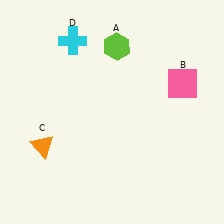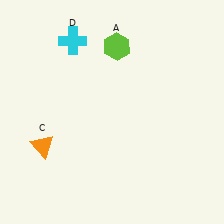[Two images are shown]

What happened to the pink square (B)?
The pink square (B) was removed in Image 2. It was in the top-right area of Image 1.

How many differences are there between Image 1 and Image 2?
There is 1 difference between the two images.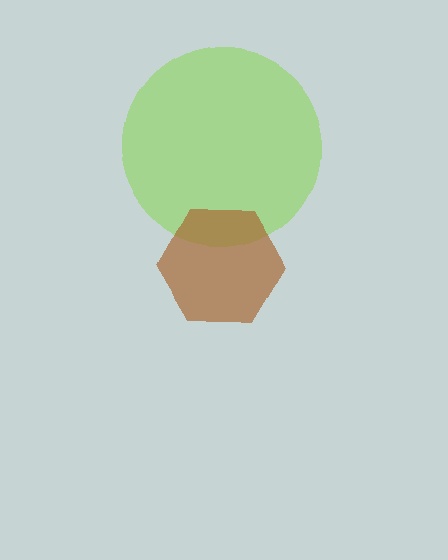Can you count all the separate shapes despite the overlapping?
Yes, there are 2 separate shapes.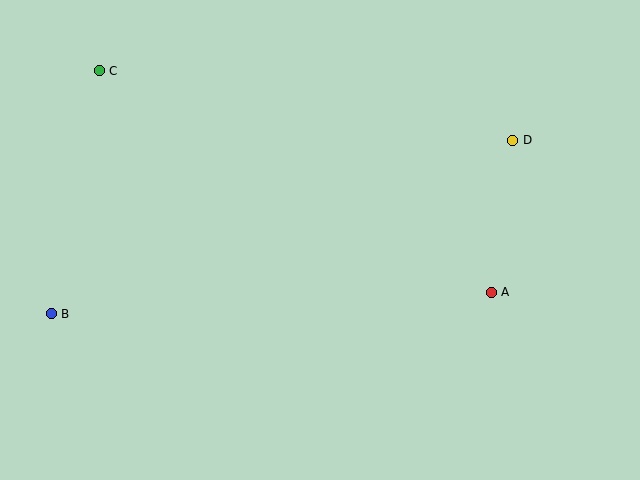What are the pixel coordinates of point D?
Point D is at (513, 140).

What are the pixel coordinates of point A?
Point A is at (491, 292).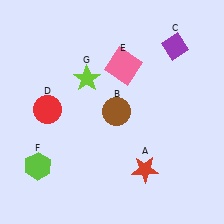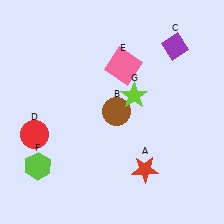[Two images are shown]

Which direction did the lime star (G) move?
The lime star (G) moved right.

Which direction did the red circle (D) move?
The red circle (D) moved down.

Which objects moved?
The objects that moved are: the red circle (D), the lime star (G).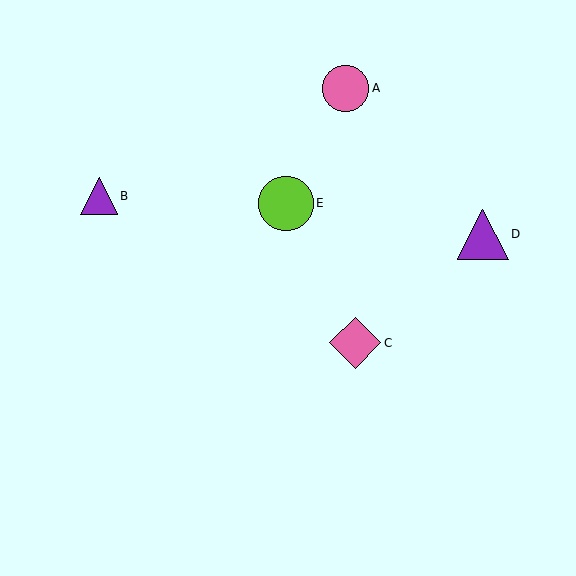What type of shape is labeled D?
Shape D is a purple triangle.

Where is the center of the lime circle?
The center of the lime circle is at (286, 203).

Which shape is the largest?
The lime circle (labeled E) is the largest.